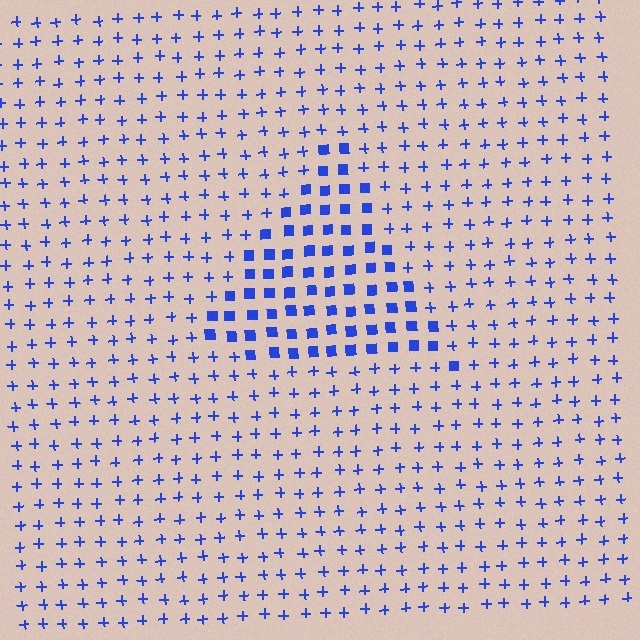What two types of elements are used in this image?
The image uses squares inside the triangle region and plus signs outside it.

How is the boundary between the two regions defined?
The boundary is defined by a change in element shape: squares inside vs. plus signs outside. All elements share the same color and spacing.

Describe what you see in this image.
The image is filled with small blue elements arranged in a uniform grid. A triangle-shaped region contains squares, while the surrounding area contains plus signs. The boundary is defined purely by the change in element shape.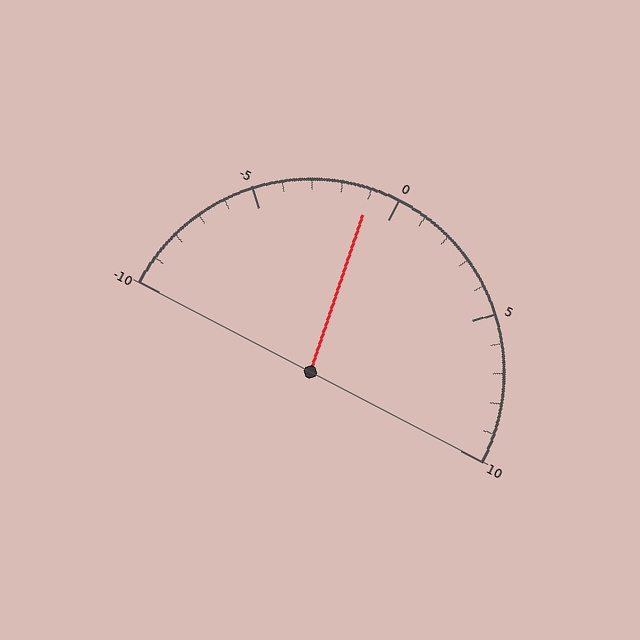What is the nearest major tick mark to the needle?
The nearest major tick mark is 0.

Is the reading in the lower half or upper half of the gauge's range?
The reading is in the lower half of the range (-10 to 10).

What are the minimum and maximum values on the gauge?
The gauge ranges from -10 to 10.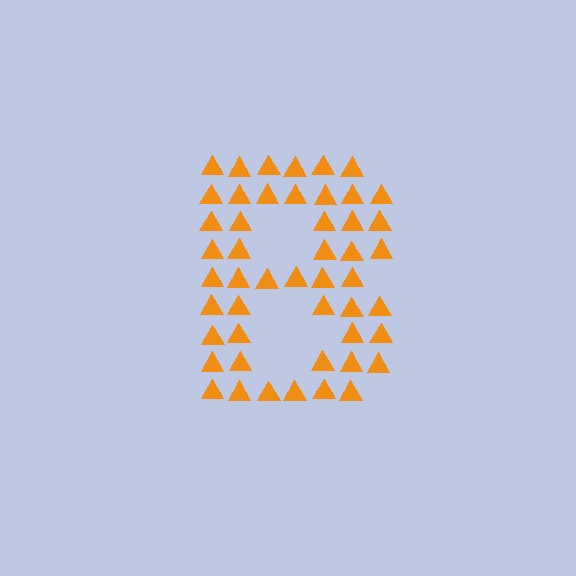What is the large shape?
The large shape is the letter B.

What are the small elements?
The small elements are triangles.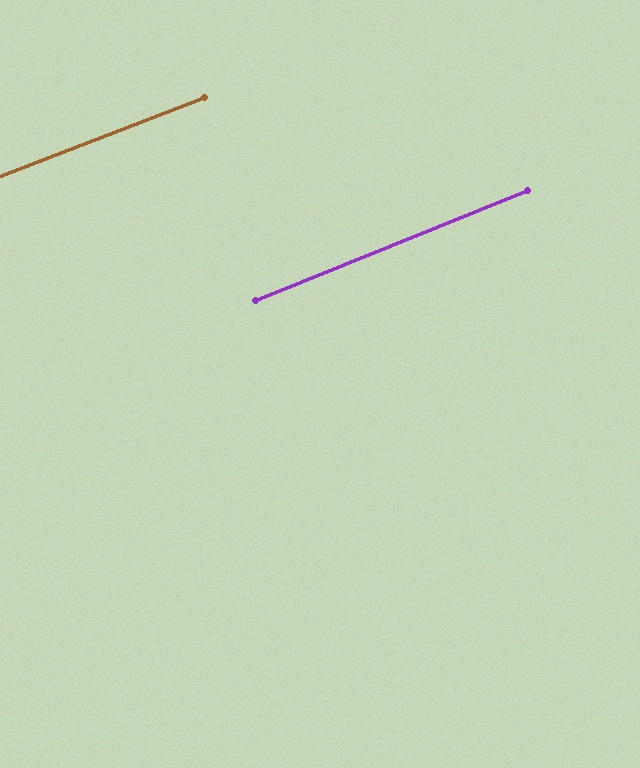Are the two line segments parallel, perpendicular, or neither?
Parallel — their directions differ by only 1.1°.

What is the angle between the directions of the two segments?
Approximately 1 degree.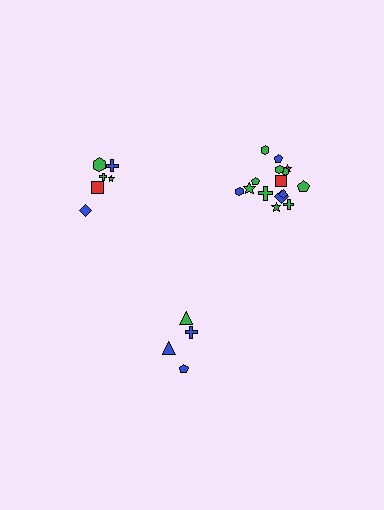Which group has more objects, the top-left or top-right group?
The top-right group.